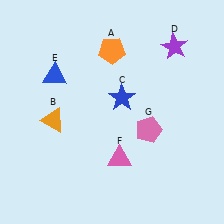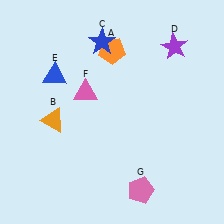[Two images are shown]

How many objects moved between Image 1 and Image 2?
3 objects moved between the two images.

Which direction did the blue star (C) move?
The blue star (C) moved up.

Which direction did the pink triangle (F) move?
The pink triangle (F) moved up.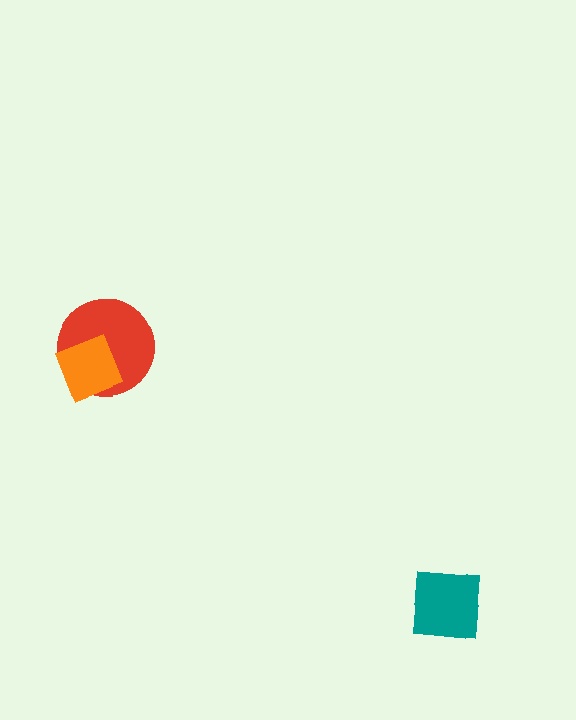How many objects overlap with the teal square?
0 objects overlap with the teal square.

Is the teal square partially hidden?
No, no other shape covers it.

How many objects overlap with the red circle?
1 object overlaps with the red circle.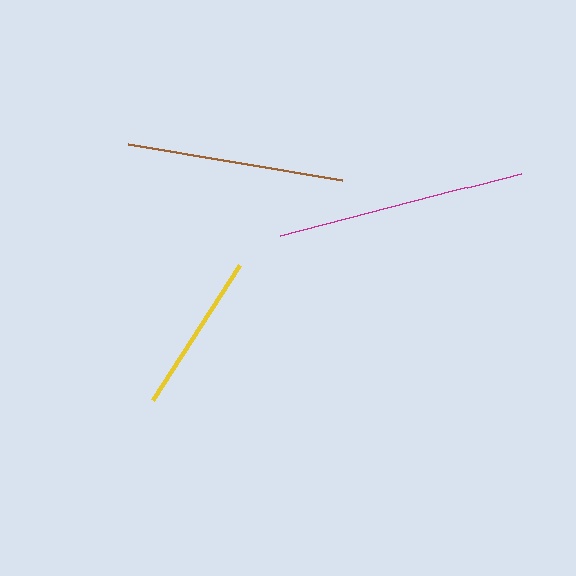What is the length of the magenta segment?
The magenta segment is approximately 250 pixels long.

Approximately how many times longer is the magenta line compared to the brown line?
The magenta line is approximately 1.1 times the length of the brown line.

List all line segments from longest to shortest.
From longest to shortest: magenta, brown, yellow.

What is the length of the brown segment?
The brown segment is approximately 218 pixels long.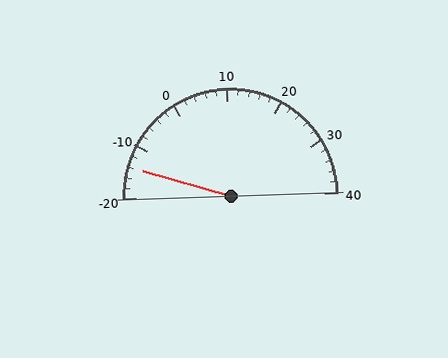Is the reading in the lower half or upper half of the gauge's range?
The reading is in the lower half of the range (-20 to 40).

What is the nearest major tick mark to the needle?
The nearest major tick mark is -10.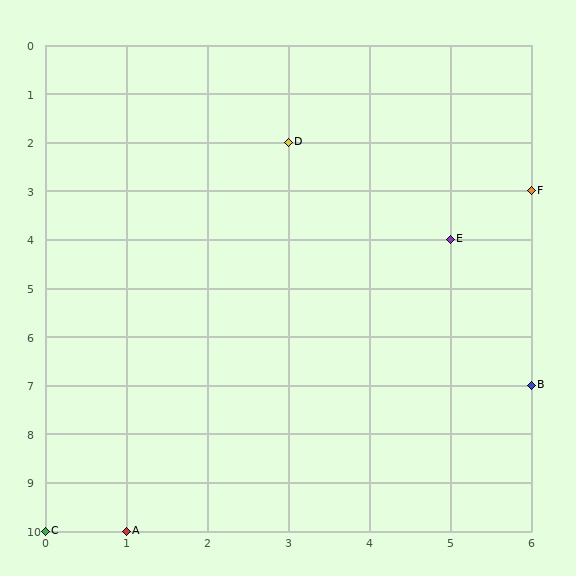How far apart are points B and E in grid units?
Points B and E are 1 column and 3 rows apart (about 3.2 grid units diagonally).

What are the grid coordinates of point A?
Point A is at grid coordinates (1, 10).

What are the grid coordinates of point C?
Point C is at grid coordinates (0, 10).